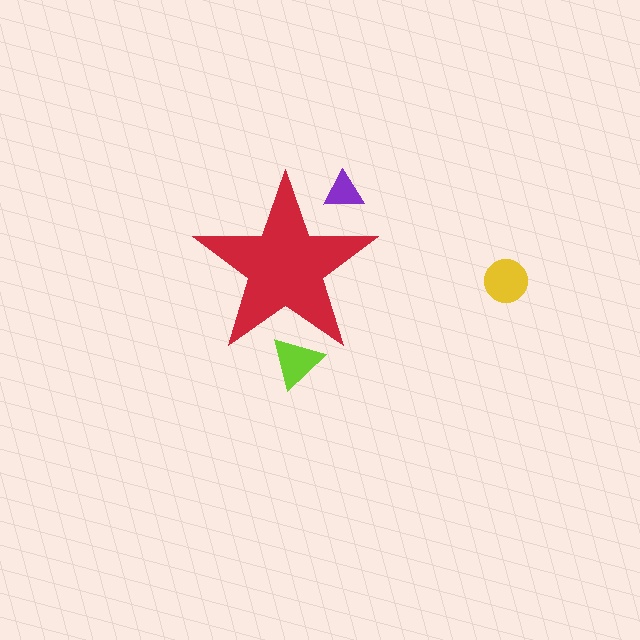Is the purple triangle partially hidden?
Yes, the purple triangle is partially hidden behind the red star.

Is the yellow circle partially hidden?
No, the yellow circle is fully visible.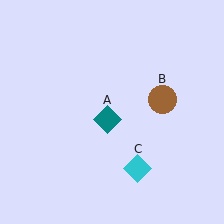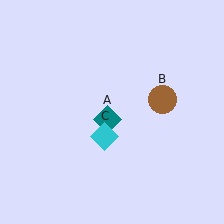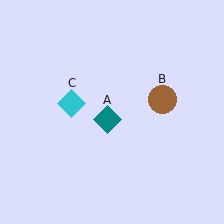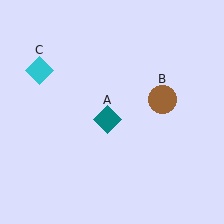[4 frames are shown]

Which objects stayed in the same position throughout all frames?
Teal diamond (object A) and brown circle (object B) remained stationary.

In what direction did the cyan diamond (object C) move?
The cyan diamond (object C) moved up and to the left.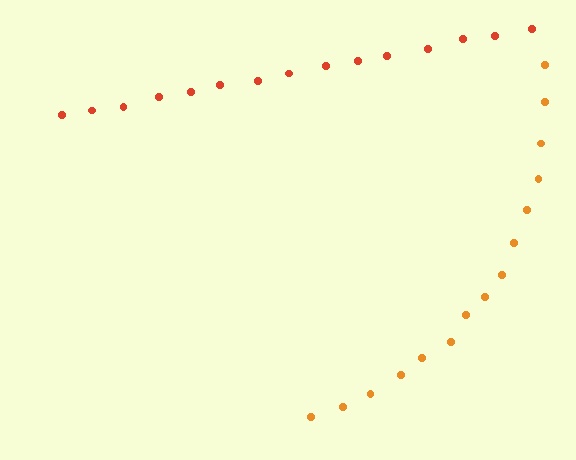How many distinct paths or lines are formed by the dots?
There are 2 distinct paths.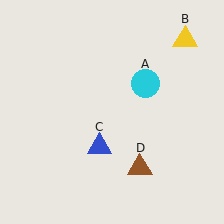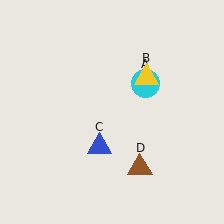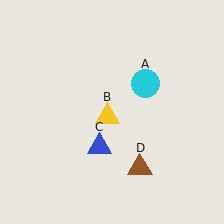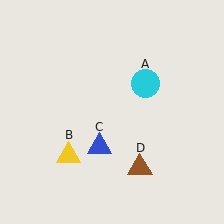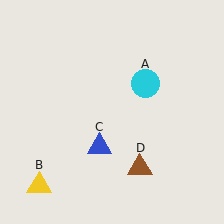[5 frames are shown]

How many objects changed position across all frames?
1 object changed position: yellow triangle (object B).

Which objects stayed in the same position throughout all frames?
Cyan circle (object A) and blue triangle (object C) and brown triangle (object D) remained stationary.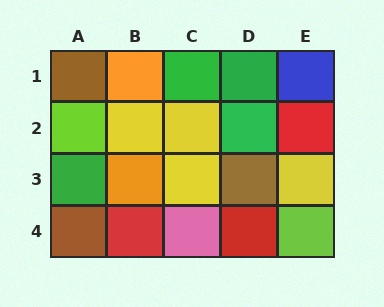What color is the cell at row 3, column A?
Green.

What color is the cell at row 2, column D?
Green.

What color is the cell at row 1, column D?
Green.